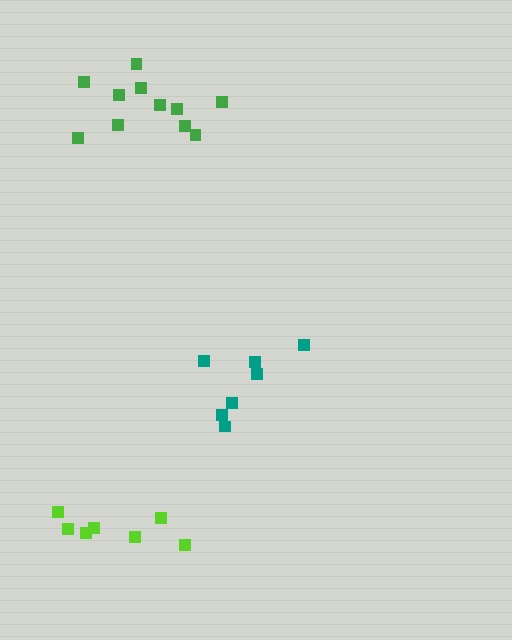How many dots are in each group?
Group 1: 7 dots, Group 2: 11 dots, Group 3: 7 dots (25 total).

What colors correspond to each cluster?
The clusters are colored: lime, green, teal.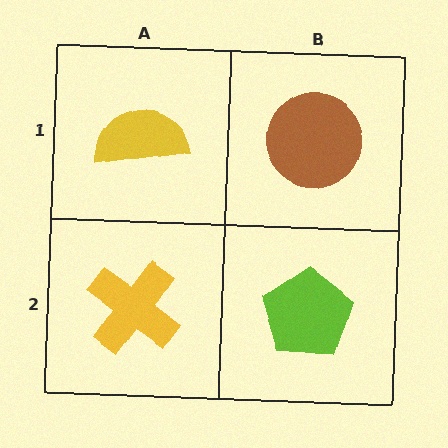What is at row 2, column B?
A lime pentagon.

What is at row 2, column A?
A yellow cross.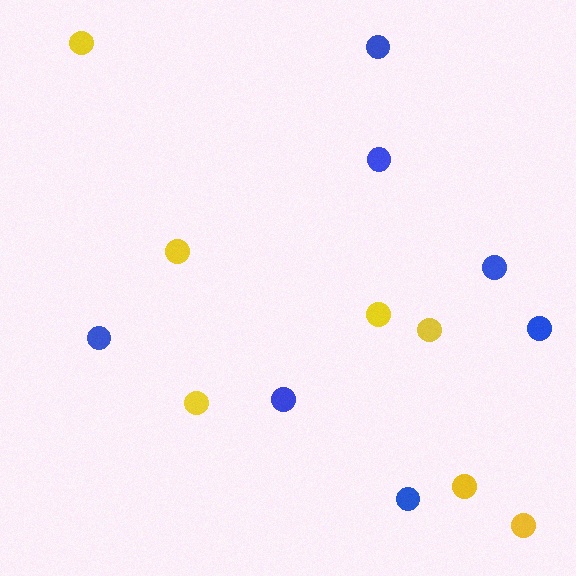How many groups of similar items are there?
There are 2 groups: one group of yellow circles (7) and one group of blue circles (7).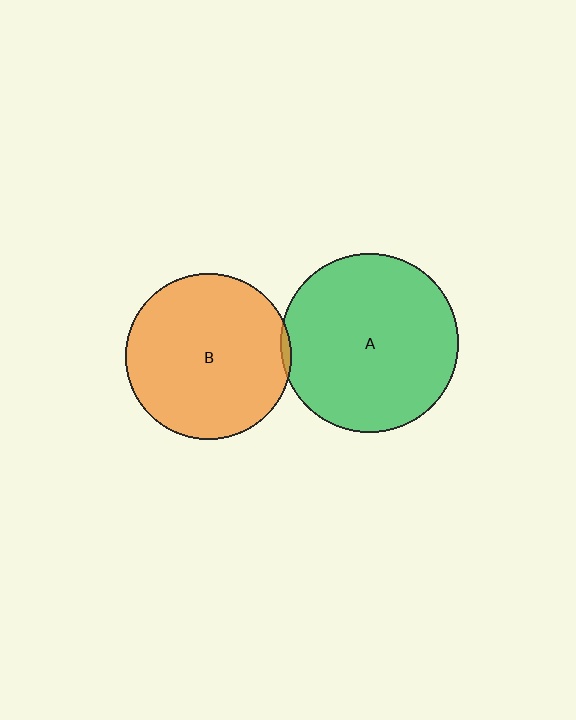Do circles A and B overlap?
Yes.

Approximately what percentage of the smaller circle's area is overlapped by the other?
Approximately 5%.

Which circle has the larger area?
Circle A (green).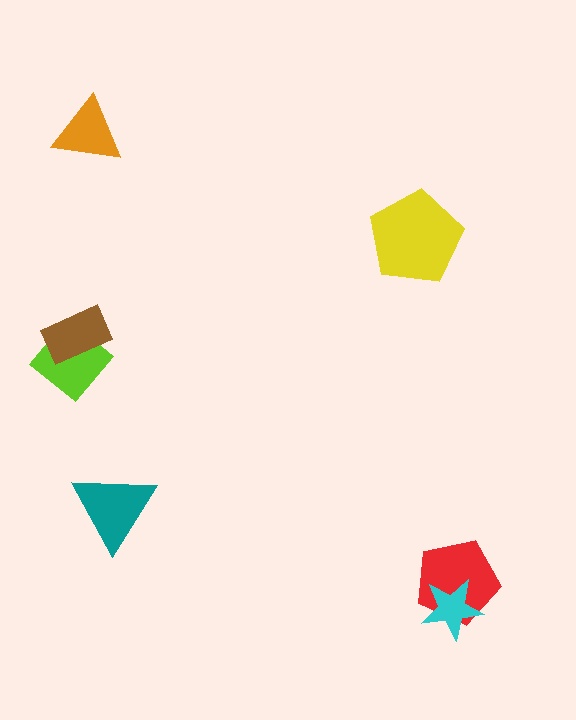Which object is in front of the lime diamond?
The brown rectangle is in front of the lime diamond.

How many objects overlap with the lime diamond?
1 object overlaps with the lime diamond.